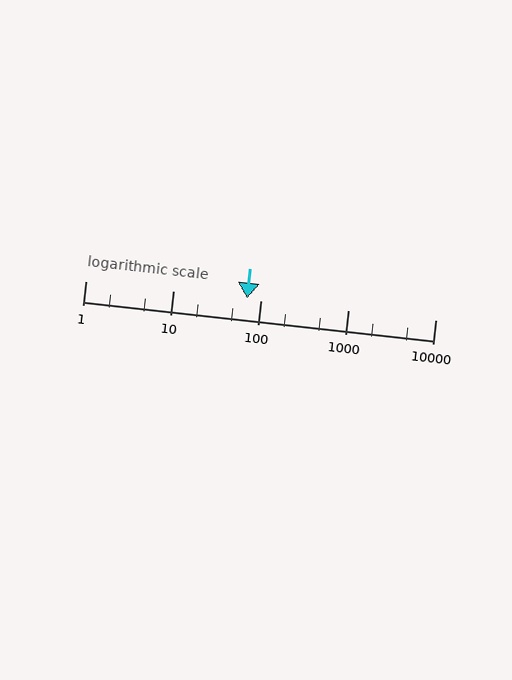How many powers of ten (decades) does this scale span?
The scale spans 4 decades, from 1 to 10000.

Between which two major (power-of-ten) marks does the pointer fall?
The pointer is between 10 and 100.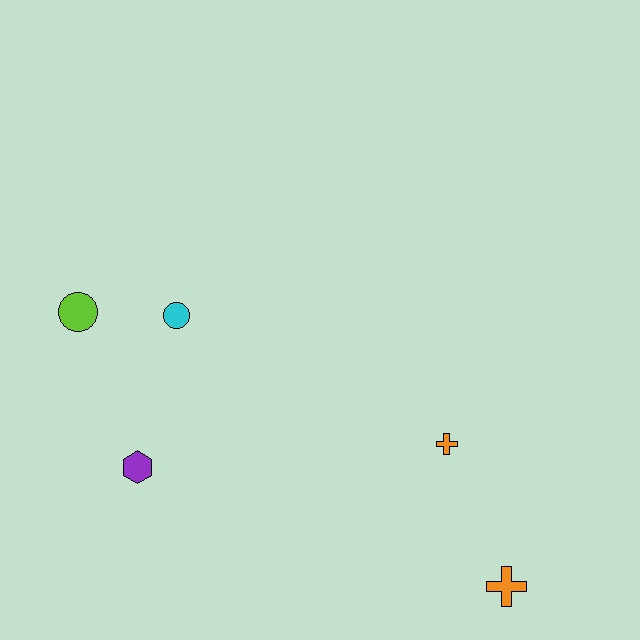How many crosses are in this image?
There are 2 crosses.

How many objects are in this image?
There are 5 objects.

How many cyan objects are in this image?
There is 1 cyan object.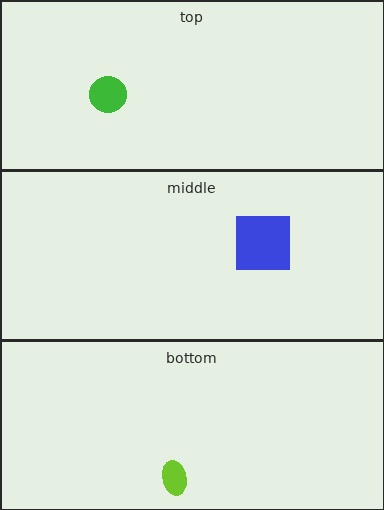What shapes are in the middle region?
The blue square.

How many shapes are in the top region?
1.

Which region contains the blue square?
The middle region.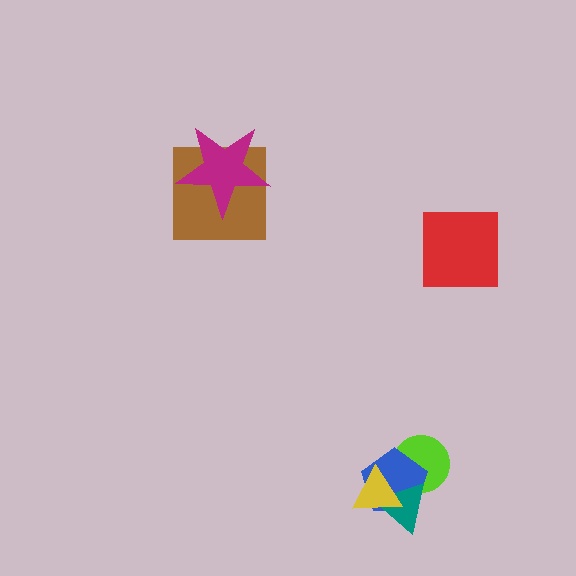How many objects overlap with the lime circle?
2 objects overlap with the lime circle.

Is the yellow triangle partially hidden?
No, no other shape covers it.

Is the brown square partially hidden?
Yes, it is partially covered by another shape.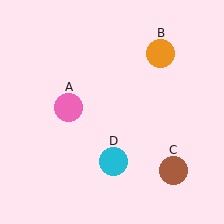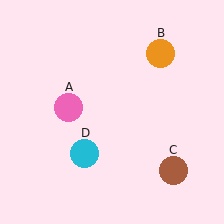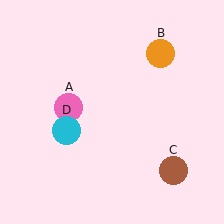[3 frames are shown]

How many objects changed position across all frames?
1 object changed position: cyan circle (object D).